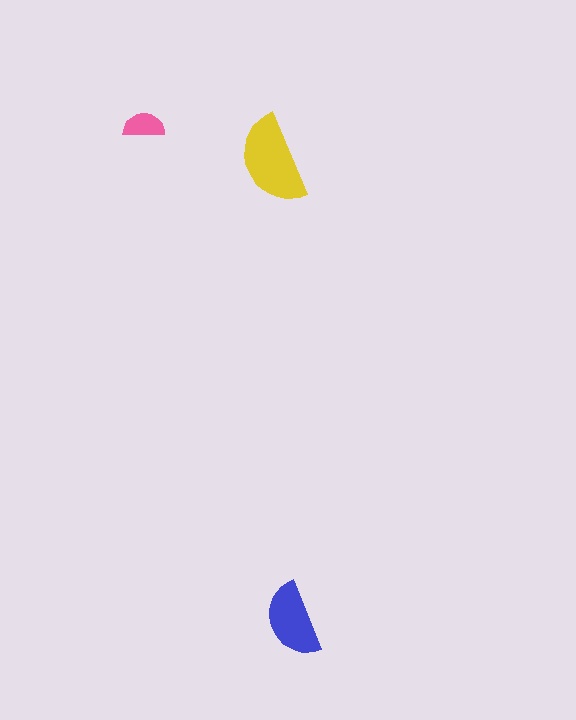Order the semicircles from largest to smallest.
the yellow one, the blue one, the pink one.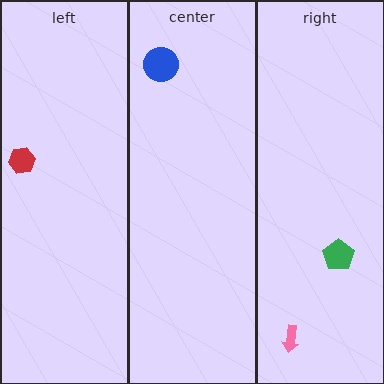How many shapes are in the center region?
1.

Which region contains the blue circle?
The center region.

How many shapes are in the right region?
2.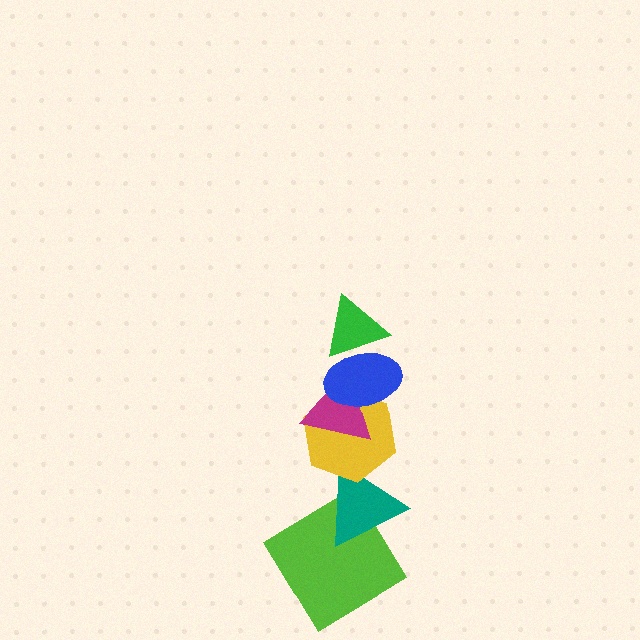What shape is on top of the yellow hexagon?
The magenta triangle is on top of the yellow hexagon.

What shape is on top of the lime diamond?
The teal triangle is on top of the lime diamond.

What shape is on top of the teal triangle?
The yellow hexagon is on top of the teal triangle.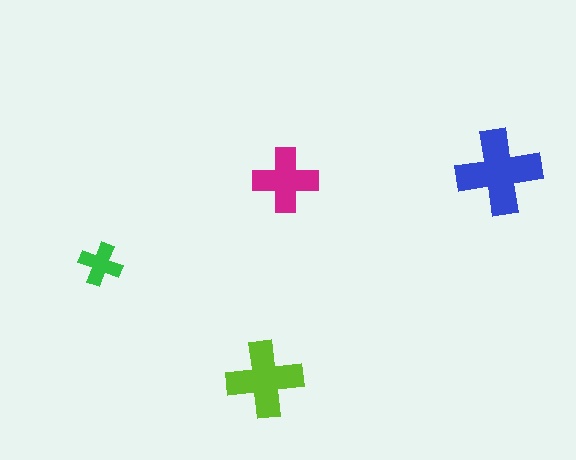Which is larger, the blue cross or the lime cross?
The blue one.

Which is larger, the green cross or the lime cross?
The lime one.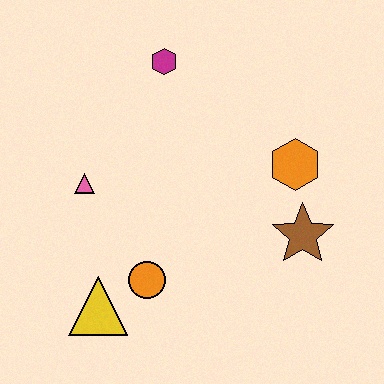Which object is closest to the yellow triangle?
The orange circle is closest to the yellow triangle.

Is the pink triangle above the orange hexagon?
No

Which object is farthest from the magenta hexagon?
The yellow triangle is farthest from the magenta hexagon.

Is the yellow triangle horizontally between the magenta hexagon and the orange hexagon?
No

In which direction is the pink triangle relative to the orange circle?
The pink triangle is above the orange circle.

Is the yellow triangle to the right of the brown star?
No